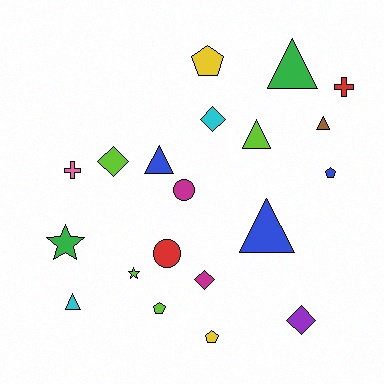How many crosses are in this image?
There are 2 crosses.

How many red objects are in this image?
There are 2 red objects.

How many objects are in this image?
There are 20 objects.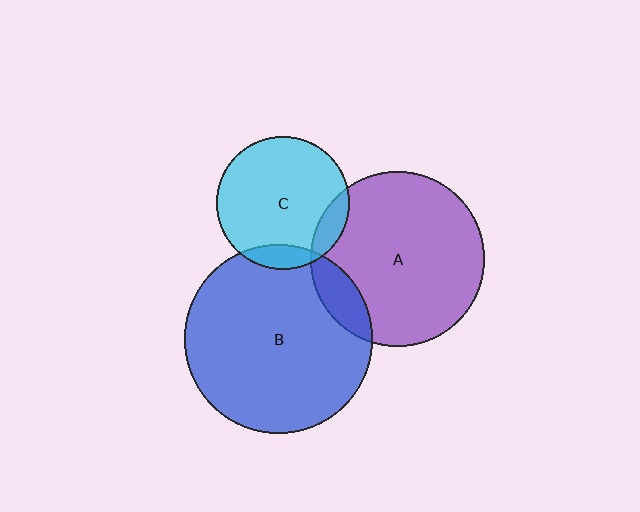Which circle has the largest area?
Circle B (blue).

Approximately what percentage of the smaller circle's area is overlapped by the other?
Approximately 10%.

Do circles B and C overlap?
Yes.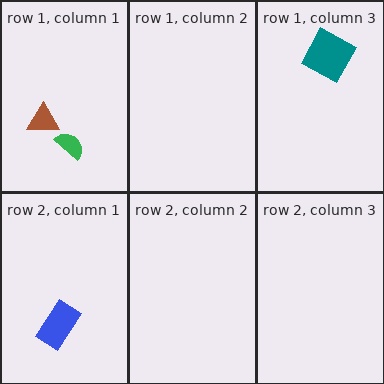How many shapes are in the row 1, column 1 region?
2.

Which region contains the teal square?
The row 1, column 3 region.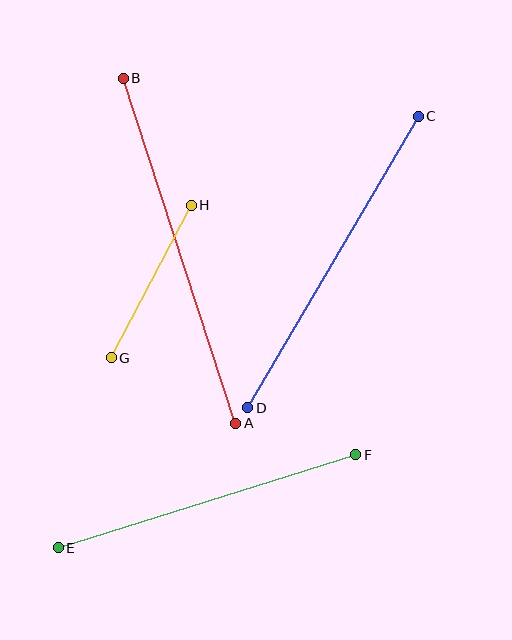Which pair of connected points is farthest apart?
Points A and B are farthest apart.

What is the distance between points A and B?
The distance is approximately 363 pixels.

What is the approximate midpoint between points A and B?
The midpoint is at approximately (179, 251) pixels.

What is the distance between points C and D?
The distance is approximately 338 pixels.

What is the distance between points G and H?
The distance is approximately 172 pixels.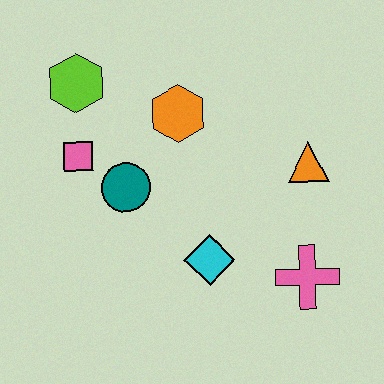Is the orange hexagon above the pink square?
Yes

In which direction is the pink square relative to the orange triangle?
The pink square is to the left of the orange triangle.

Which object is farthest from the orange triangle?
The lime hexagon is farthest from the orange triangle.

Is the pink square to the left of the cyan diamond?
Yes